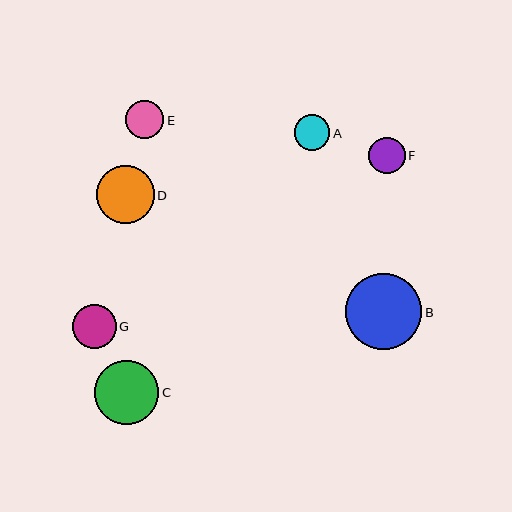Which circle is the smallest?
Circle A is the smallest with a size of approximately 35 pixels.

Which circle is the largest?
Circle B is the largest with a size of approximately 76 pixels.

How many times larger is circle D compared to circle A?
Circle D is approximately 1.6 times the size of circle A.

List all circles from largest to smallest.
From largest to smallest: B, C, D, G, E, F, A.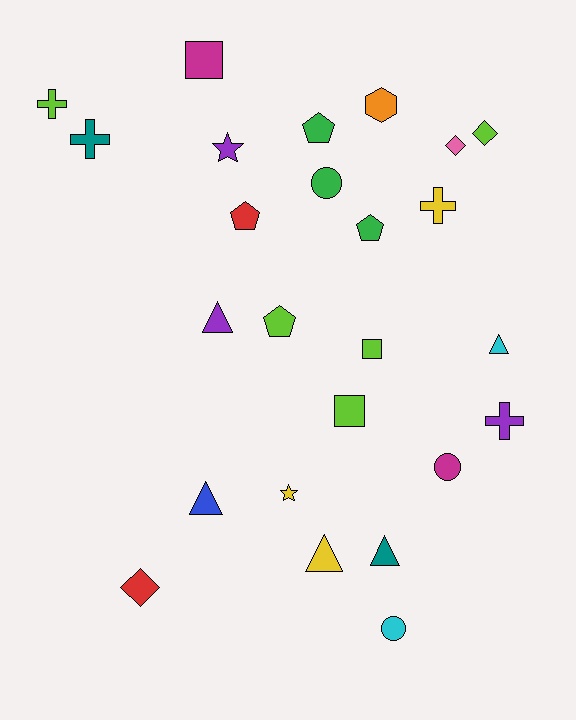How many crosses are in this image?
There are 4 crosses.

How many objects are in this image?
There are 25 objects.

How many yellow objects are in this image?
There are 3 yellow objects.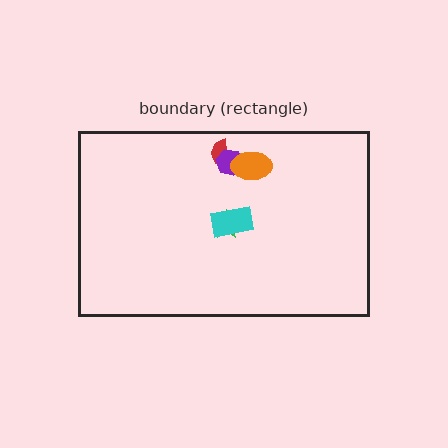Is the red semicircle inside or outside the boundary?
Inside.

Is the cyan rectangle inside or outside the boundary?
Inside.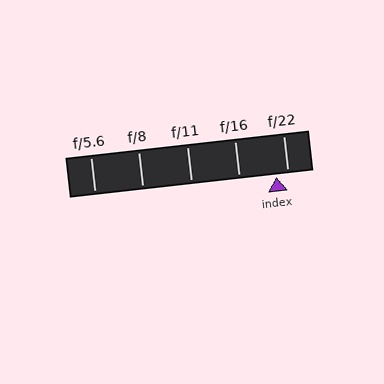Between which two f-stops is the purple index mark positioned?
The index mark is between f/16 and f/22.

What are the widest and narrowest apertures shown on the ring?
The widest aperture shown is f/5.6 and the narrowest is f/22.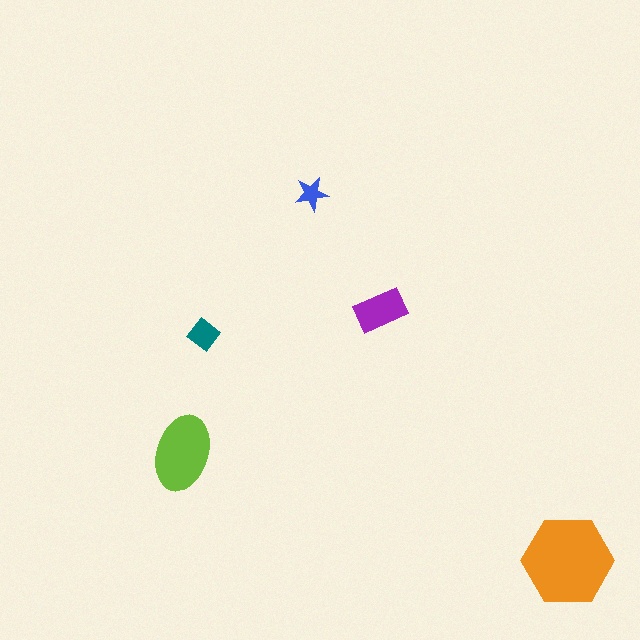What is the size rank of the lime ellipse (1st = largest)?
2nd.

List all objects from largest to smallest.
The orange hexagon, the lime ellipse, the purple rectangle, the teal diamond, the blue star.